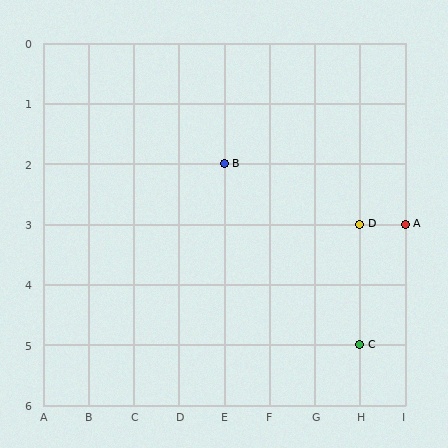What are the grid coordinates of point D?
Point D is at grid coordinates (H, 3).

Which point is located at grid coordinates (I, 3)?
Point A is at (I, 3).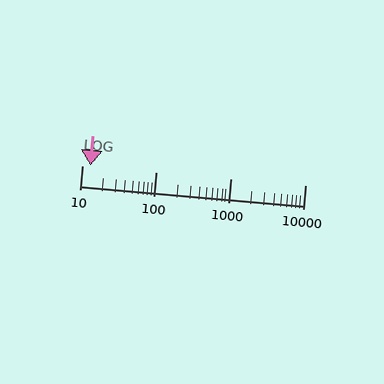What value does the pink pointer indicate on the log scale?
The pointer indicates approximately 13.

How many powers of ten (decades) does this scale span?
The scale spans 3 decades, from 10 to 10000.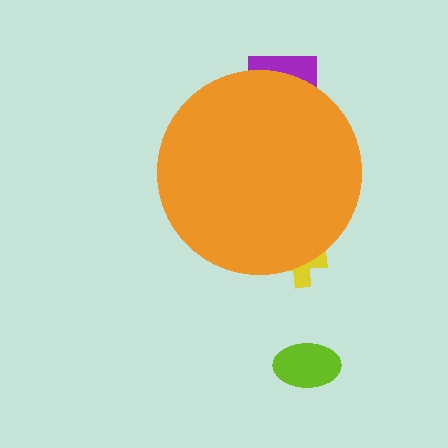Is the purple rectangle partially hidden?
Yes, the purple rectangle is partially hidden behind the orange circle.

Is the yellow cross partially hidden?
Yes, the yellow cross is partially hidden behind the orange circle.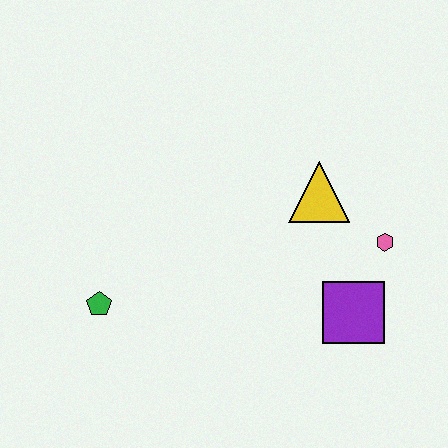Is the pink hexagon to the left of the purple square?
No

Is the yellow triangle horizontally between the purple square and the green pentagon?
Yes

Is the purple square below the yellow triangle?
Yes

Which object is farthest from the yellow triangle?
The green pentagon is farthest from the yellow triangle.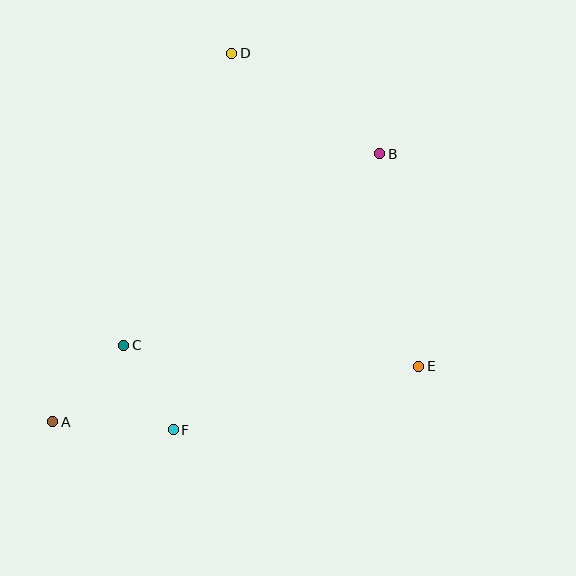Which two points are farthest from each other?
Points A and B are farthest from each other.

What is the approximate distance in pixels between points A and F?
The distance between A and F is approximately 120 pixels.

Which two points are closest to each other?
Points C and F are closest to each other.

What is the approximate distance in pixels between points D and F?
The distance between D and F is approximately 381 pixels.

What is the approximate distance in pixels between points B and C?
The distance between B and C is approximately 320 pixels.